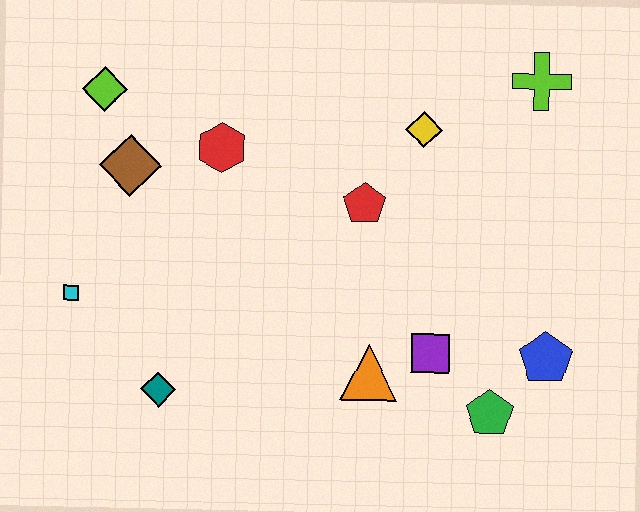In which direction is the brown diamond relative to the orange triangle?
The brown diamond is to the left of the orange triangle.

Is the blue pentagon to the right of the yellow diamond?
Yes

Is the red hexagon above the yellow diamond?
No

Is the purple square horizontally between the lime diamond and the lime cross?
Yes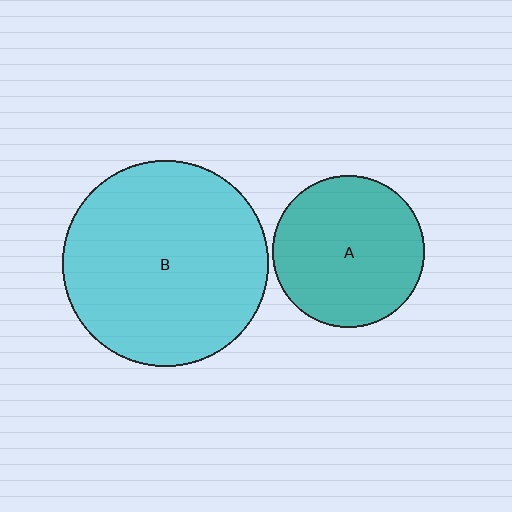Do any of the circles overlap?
No, none of the circles overlap.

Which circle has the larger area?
Circle B (cyan).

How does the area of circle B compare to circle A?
Approximately 1.8 times.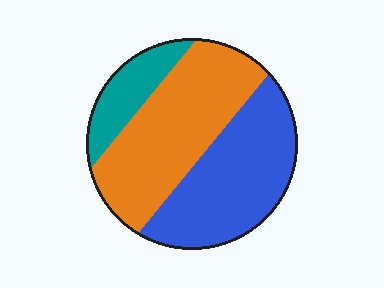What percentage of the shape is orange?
Orange takes up between a quarter and a half of the shape.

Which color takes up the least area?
Teal, at roughly 15%.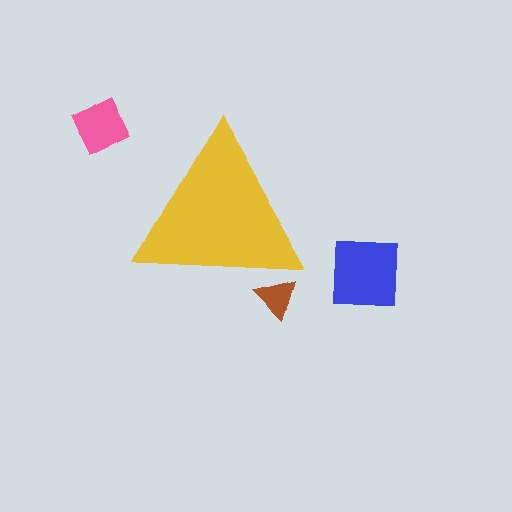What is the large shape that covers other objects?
A yellow triangle.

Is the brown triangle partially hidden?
Yes, the brown triangle is partially hidden behind the yellow triangle.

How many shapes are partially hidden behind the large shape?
1 shape is partially hidden.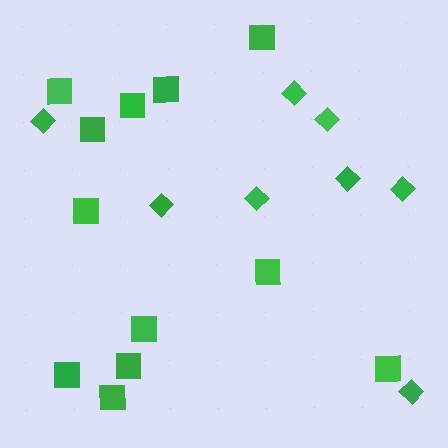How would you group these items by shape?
There are 2 groups: one group of diamonds (8) and one group of squares (12).